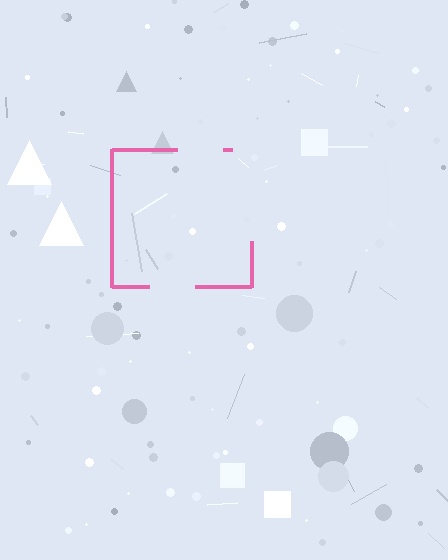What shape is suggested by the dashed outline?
The dashed outline suggests a square.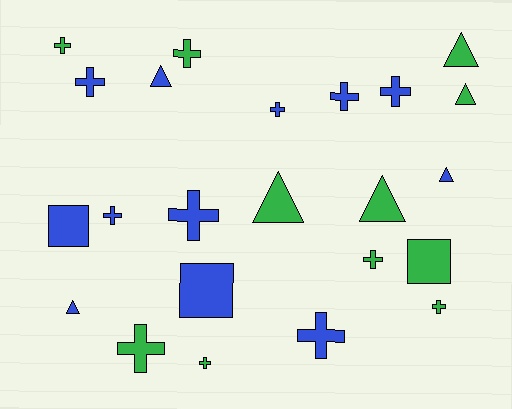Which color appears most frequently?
Blue, with 12 objects.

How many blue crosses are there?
There are 7 blue crosses.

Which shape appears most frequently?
Cross, with 13 objects.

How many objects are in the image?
There are 23 objects.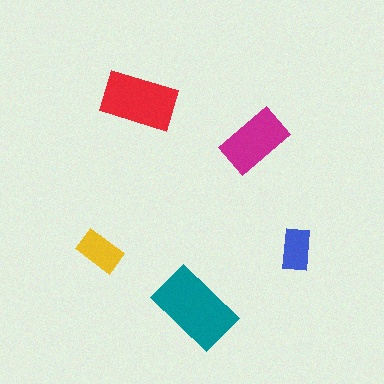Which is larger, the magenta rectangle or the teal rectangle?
The teal one.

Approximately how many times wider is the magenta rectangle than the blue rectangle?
About 1.5 times wider.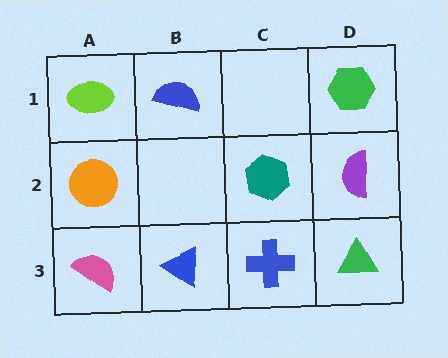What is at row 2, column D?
A purple semicircle.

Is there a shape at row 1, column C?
No, that cell is empty.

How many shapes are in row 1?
3 shapes.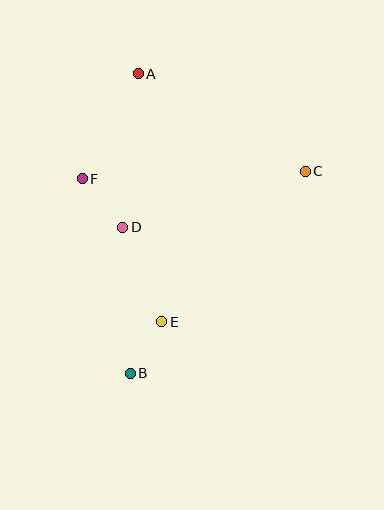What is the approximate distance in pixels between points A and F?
The distance between A and F is approximately 119 pixels.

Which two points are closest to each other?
Points B and E are closest to each other.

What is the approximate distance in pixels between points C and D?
The distance between C and D is approximately 191 pixels.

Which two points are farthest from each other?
Points A and B are farthest from each other.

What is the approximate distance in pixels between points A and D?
The distance between A and D is approximately 154 pixels.